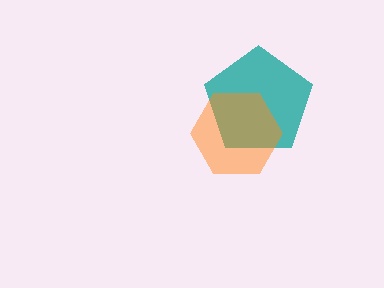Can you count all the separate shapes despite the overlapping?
Yes, there are 2 separate shapes.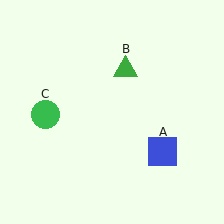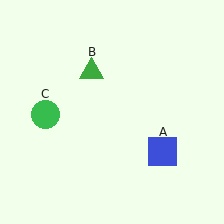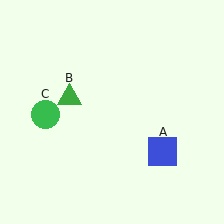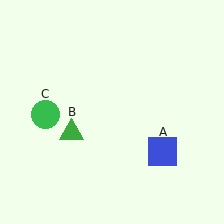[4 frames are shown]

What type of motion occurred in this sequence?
The green triangle (object B) rotated counterclockwise around the center of the scene.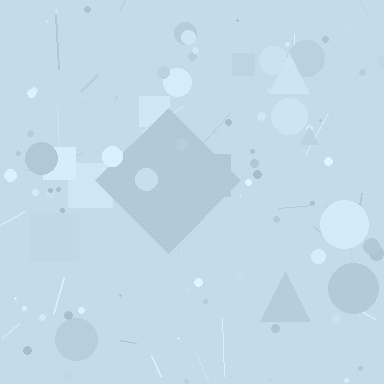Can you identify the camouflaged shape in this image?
The camouflaged shape is a diamond.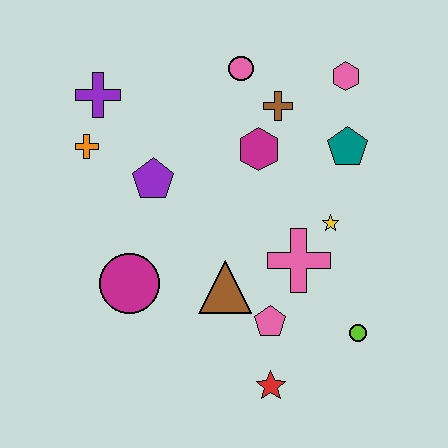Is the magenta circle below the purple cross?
Yes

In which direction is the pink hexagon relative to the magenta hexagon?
The pink hexagon is to the right of the magenta hexagon.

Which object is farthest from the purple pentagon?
The lime circle is farthest from the purple pentagon.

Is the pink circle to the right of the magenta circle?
Yes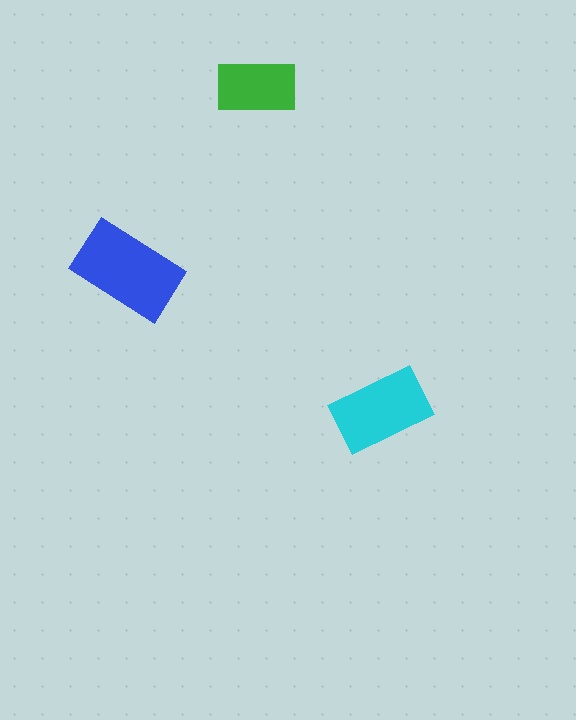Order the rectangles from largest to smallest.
the blue one, the cyan one, the green one.